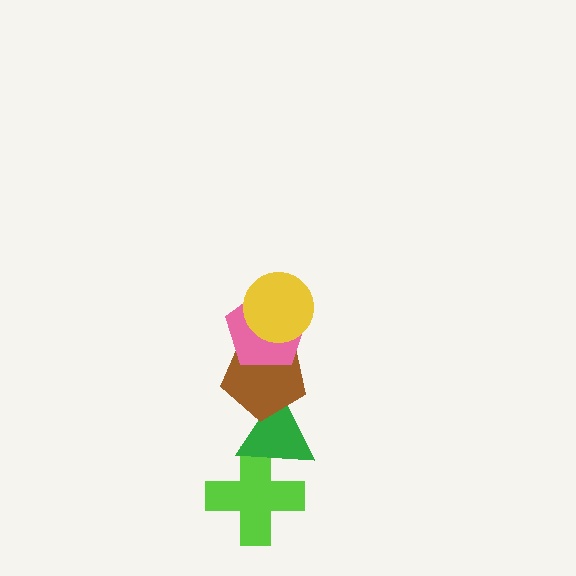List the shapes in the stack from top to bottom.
From top to bottom: the yellow circle, the pink pentagon, the brown pentagon, the green triangle, the lime cross.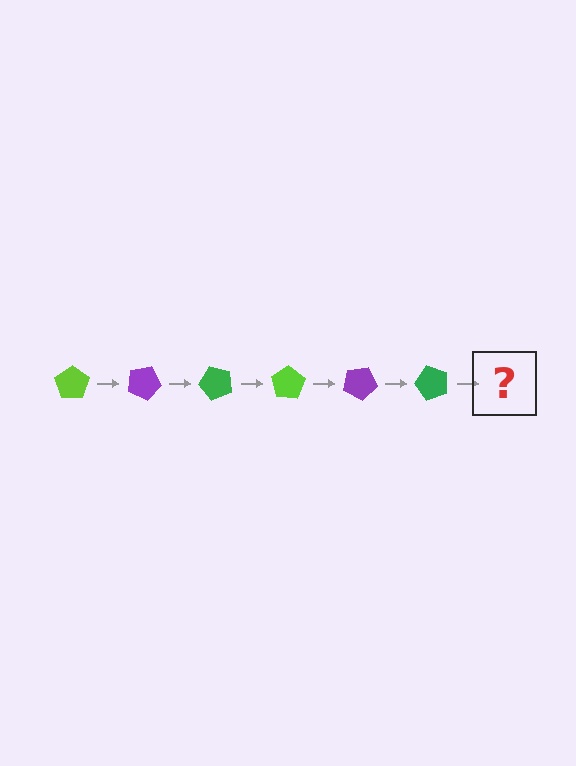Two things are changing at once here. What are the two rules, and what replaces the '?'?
The two rules are that it rotates 25 degrees each step and the color cycles through lime, purple, and green. The '?' should be a lime pentagon, rotated 150 degrees from the start.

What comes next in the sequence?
The next element should be a lime pentagon, rotated 150 degrees from the start.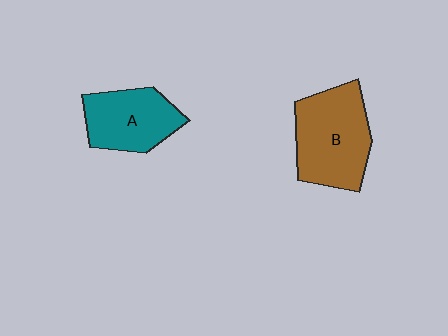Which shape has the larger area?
Shape B (brown).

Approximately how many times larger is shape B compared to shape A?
Approximately 1.3 times.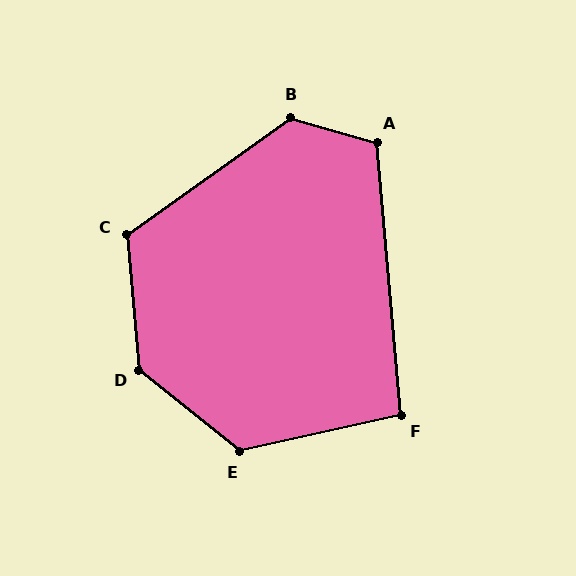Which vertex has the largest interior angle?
D, at approximately 134 degrees.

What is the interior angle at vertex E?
Approximately 129 degrees (obtuse).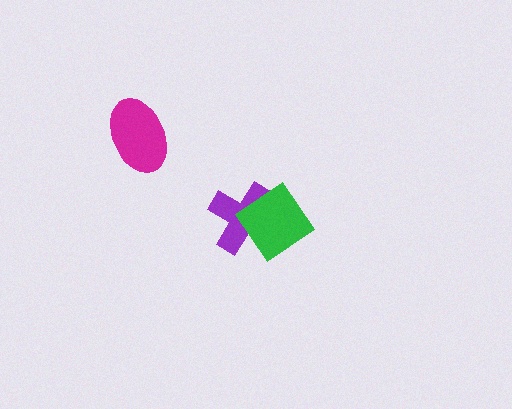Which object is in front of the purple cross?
The green diamond is in front of the purple cross.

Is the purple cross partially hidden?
Yes, it is partially covered by another shape.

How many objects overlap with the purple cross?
1 object overlaps with the purple cross.